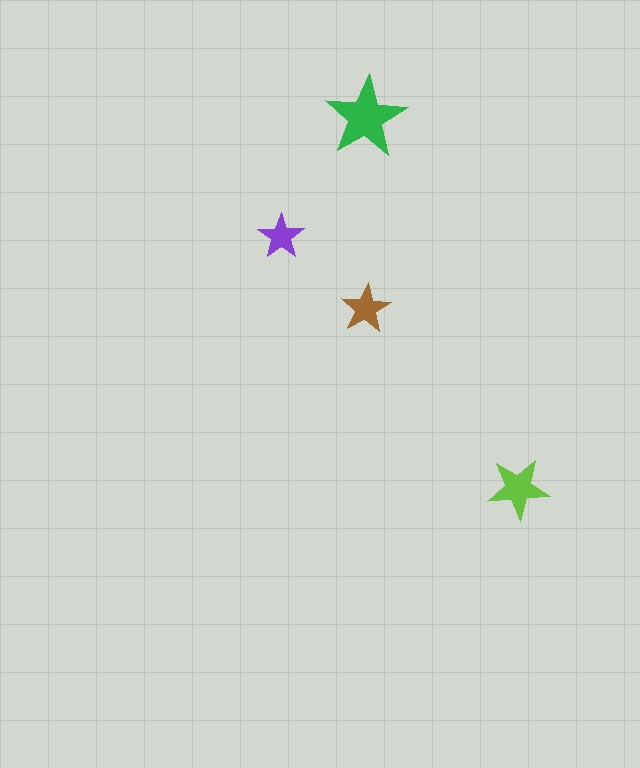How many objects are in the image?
There are 4 objects in the image.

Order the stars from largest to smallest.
the green one, the lime one, the brown one, the purple one.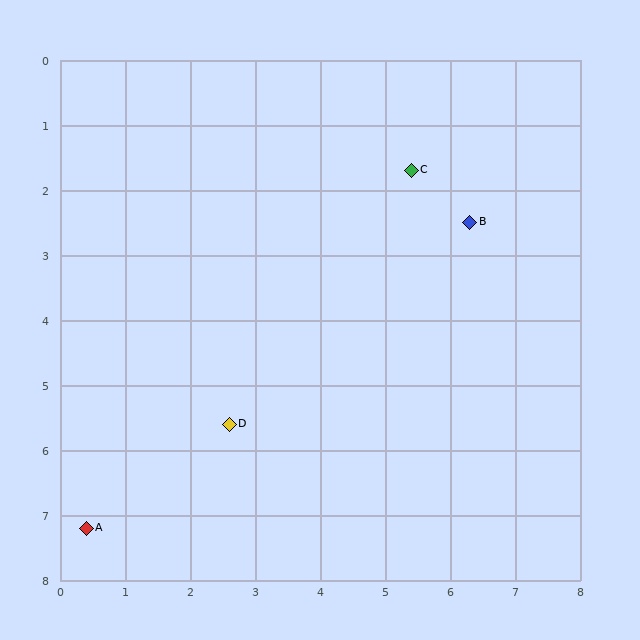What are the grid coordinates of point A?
Point A is at approximately (0.4, 7.2).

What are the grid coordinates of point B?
Point B is at approximately (6.3, 2.5).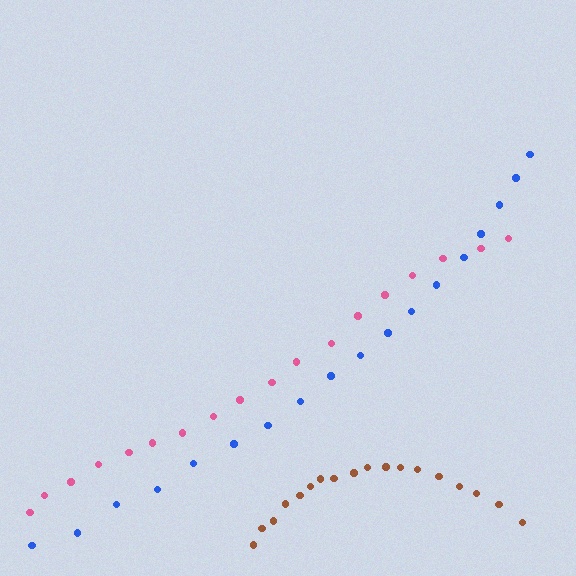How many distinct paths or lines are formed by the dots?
There are 3 distinct paths.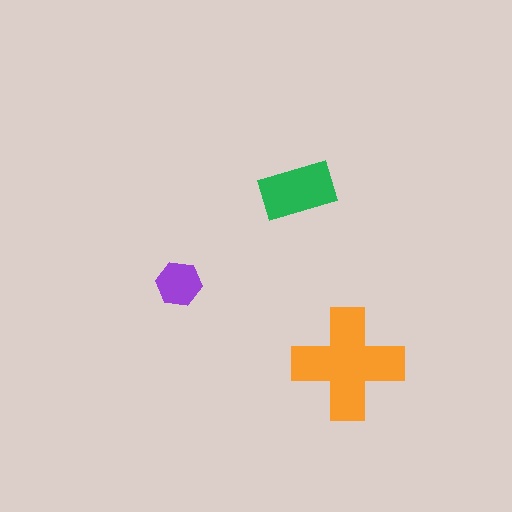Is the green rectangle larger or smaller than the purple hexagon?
Larger.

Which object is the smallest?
The purple hexagon.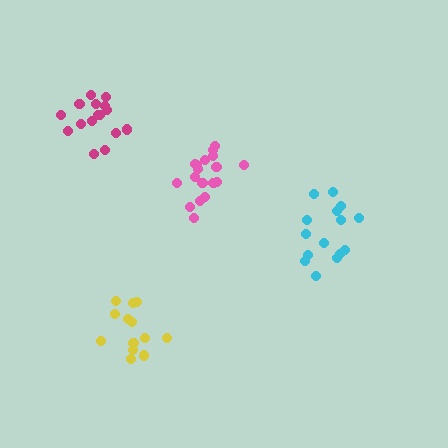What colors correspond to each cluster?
The clusters are colored: cyan, pink, magenta, yellow.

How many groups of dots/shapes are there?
There are 4 groups.